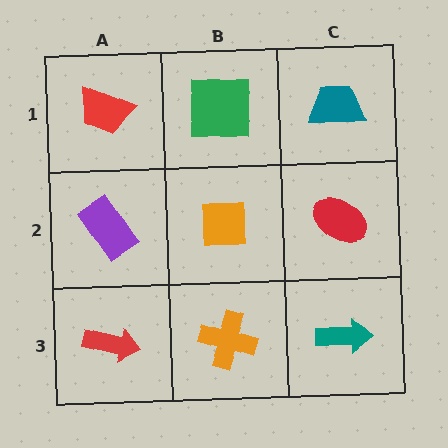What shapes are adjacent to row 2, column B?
A green square (row 1, column B), an orange cross (row 3, column B), a purple rectangle (row 2, column A), a red ellipse (row 2, column C).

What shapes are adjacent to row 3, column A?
A purple rectangle (row 2, column A), an orange cross (row 3, column B).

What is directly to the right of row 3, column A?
An orange cross.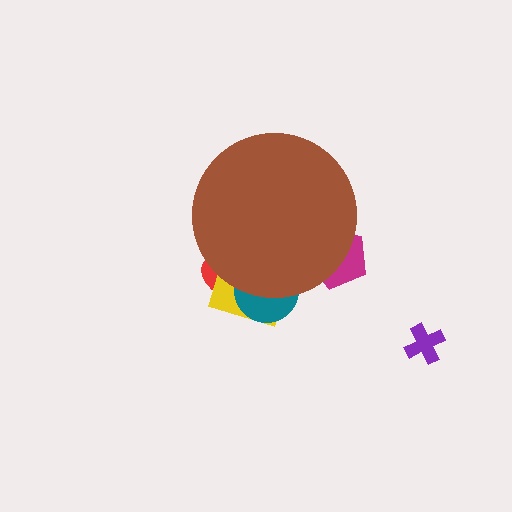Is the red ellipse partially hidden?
Yes, the red ellipse is partially hidden behind the brown circle.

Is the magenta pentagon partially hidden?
Yes, the magenta pentagon is partially hidden behind the brown circle.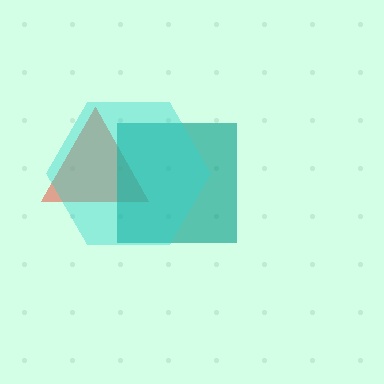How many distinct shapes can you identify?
There are 3 distinct shapes: a red triangle, a teal square, a cyan hexagon.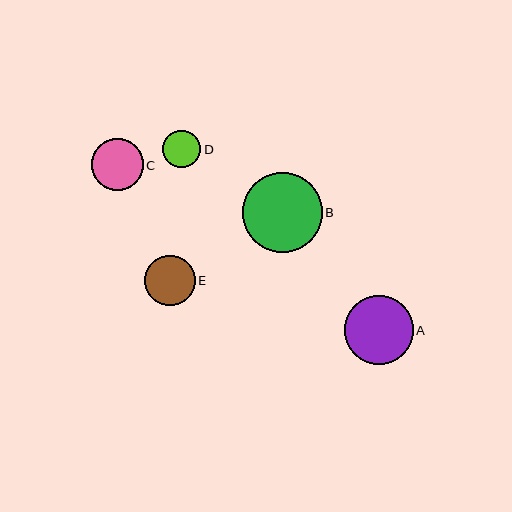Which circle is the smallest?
Circle D is the smallest with a size of approximately 38 pixels.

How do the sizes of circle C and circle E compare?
Circle C and circle E are approximately the same size.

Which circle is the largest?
Circle B is the largest with a size of approximately 79 pixels.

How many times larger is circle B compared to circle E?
Circle B is approximately 1.6 times the size of circle E.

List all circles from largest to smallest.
From largest to smallest: B, A, C, E, D.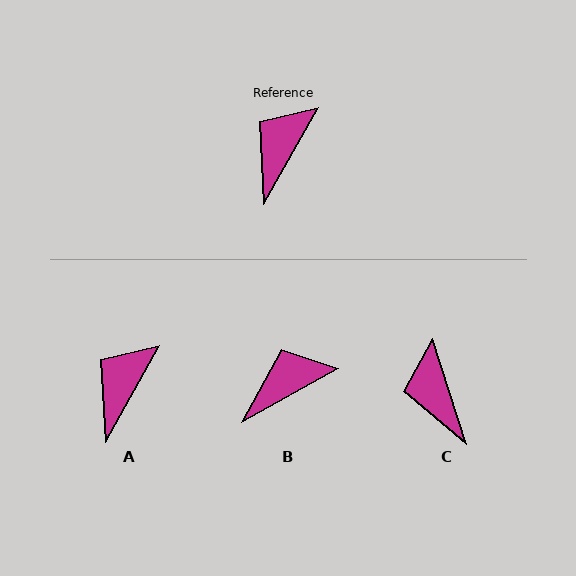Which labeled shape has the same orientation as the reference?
A.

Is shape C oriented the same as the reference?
No, it is off by about 47 degrees.